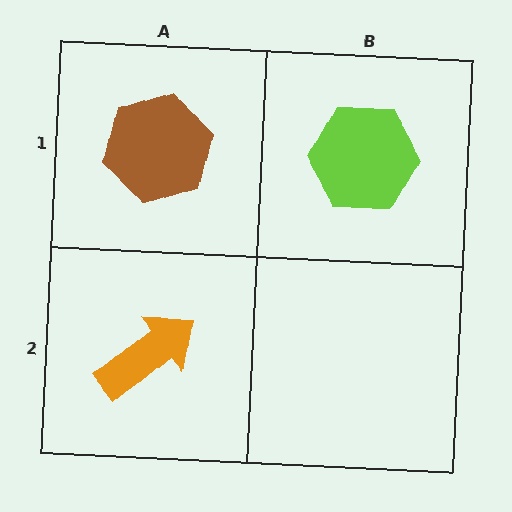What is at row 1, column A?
A brown hexagon.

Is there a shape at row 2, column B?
No, that cell is empty.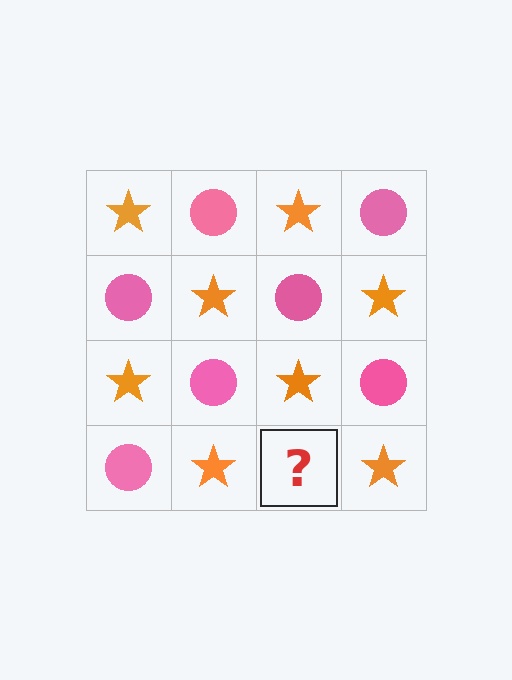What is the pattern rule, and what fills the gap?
The rule is that it alternates orange star and pink circle in a checkerboard pattern. The gap should be filled with a pink circle.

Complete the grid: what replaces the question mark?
The question mark should be replaced with a pink circle.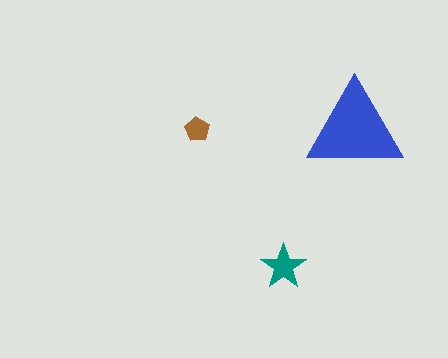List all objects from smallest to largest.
The brown pentagon, the teal star, the blue triangle.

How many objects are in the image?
There are 3 objects in the image.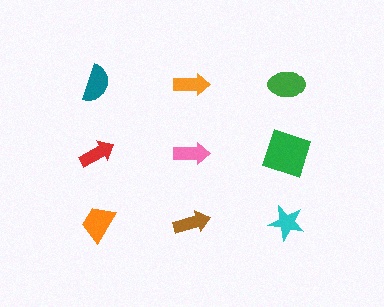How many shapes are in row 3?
3 shapes.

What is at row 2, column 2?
A pink arrow.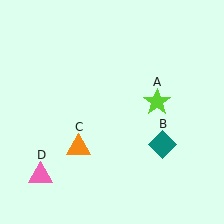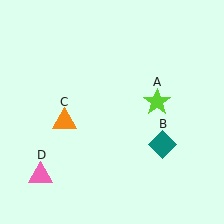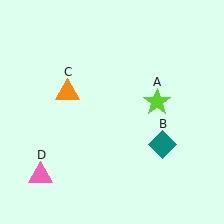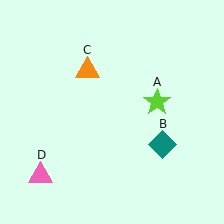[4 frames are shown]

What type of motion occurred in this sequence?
The orange triangle (object C) rotated clockwise around the center of the scene.